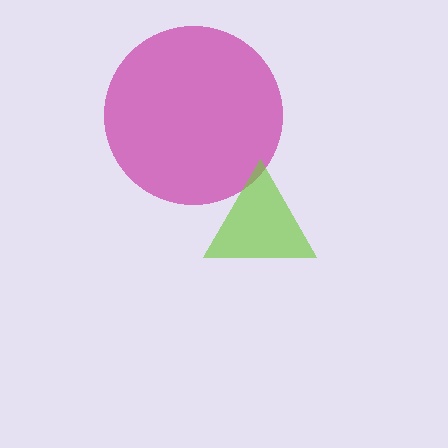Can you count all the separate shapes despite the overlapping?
Yes, there are 2 separate shapes.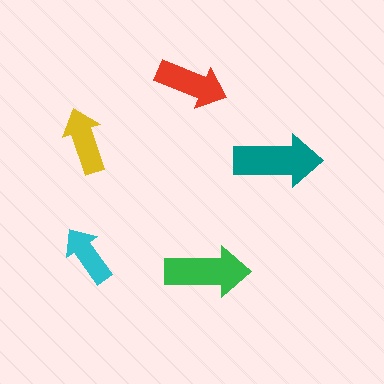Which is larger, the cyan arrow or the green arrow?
The green one.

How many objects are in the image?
There are 5 objects in the image.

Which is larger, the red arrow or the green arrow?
The green one.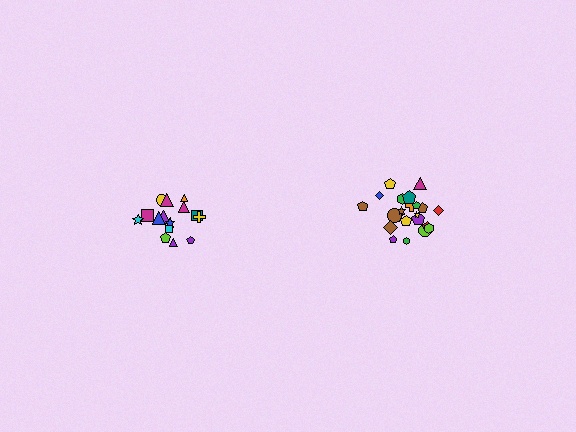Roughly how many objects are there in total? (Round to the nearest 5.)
Roughly 35 objects in total.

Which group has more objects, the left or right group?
The right group.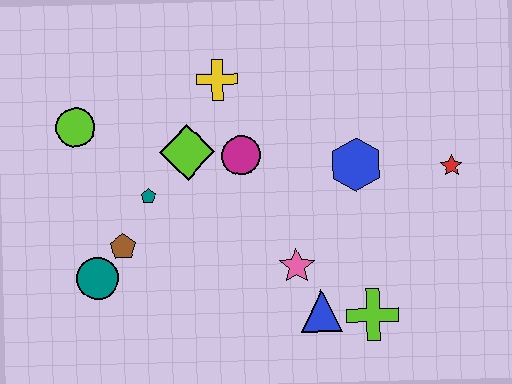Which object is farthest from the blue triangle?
The lime circle is farthest from the blue triangle.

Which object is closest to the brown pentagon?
The teal circle is closest to the brown pentagon.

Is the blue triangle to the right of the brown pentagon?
Yes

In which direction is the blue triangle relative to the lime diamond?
The blue triangle is below the lime diamond.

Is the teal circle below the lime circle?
Yes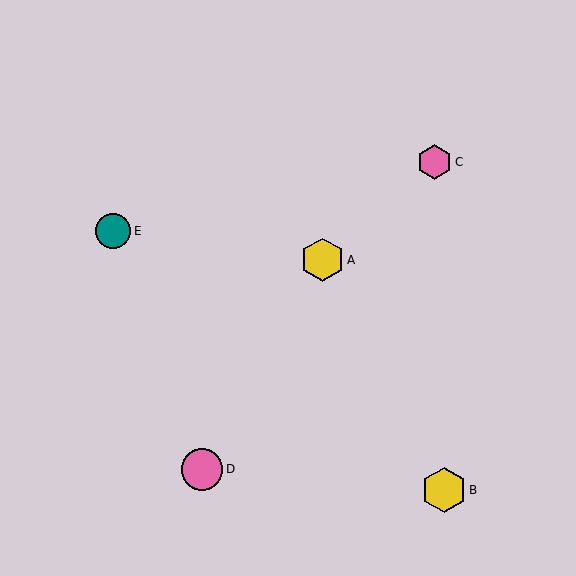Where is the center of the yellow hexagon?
The center of the yellow hexagon is at (322, 260).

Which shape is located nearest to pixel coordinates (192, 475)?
The pink circle (labeled D) at (202, 469) is nearest to that location.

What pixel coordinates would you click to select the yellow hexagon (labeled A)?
Click at (322, 260) to select the yellow hexagon A.